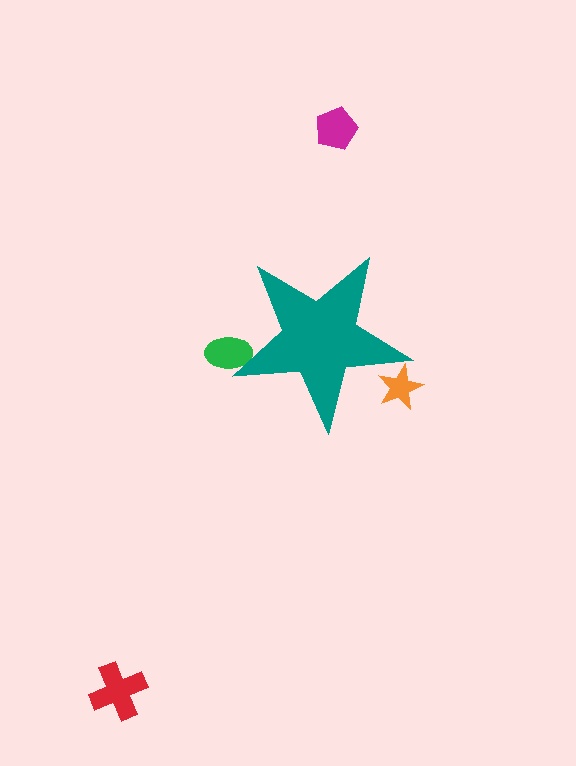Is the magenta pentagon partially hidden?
No, the magenta pentagon is fully visible.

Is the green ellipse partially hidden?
Yes, the green ellipse is partially hidden behind the teal star.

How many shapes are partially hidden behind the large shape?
2 shapes are partially hidden.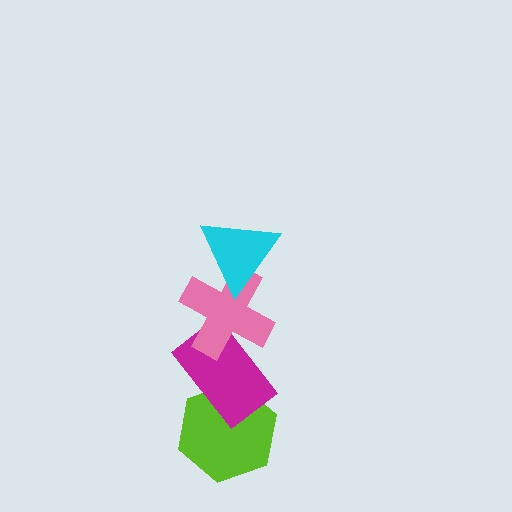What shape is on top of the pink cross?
The cyan triangle is on top of the pink cross.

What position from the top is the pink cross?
The pink cross is 2nd from the top.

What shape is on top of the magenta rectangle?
The pink cross is on top of the magenta rectangle.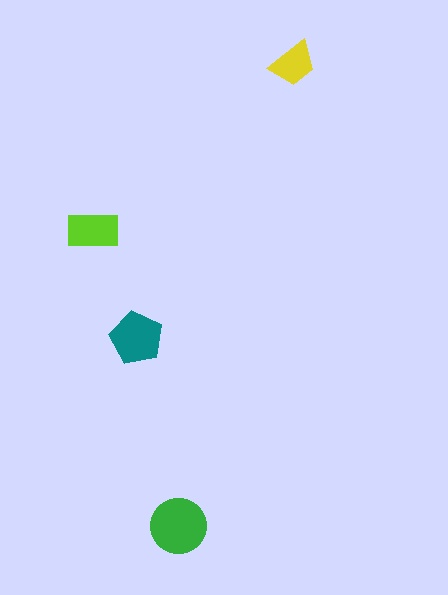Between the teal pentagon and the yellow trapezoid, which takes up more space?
The teal pentagon.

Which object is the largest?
The green circle.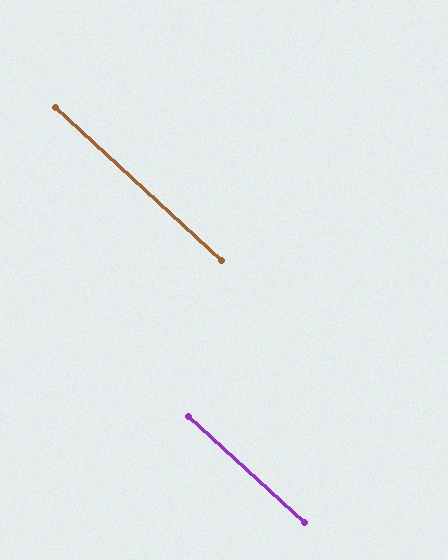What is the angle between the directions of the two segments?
Approximately 0 degrees.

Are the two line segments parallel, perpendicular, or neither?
Parallel — their directions differ by only 0.4°.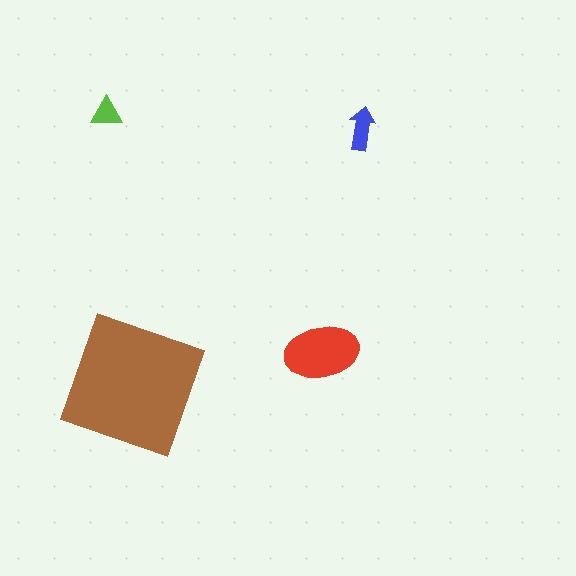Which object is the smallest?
The lime triangle.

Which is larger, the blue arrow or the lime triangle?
The blue arrow.